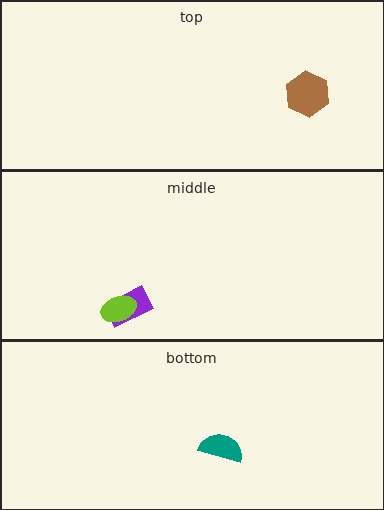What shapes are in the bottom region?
The teal semicircle.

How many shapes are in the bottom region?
1.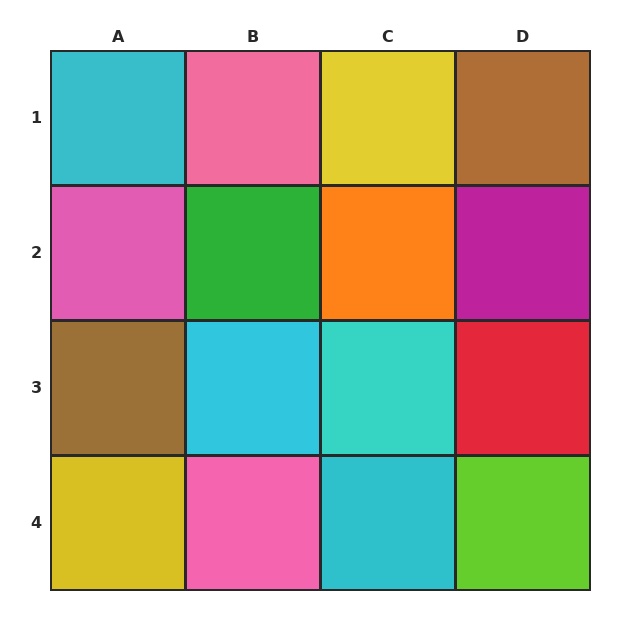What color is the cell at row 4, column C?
Cyan.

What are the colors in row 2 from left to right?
Pink, green, orange, magenta.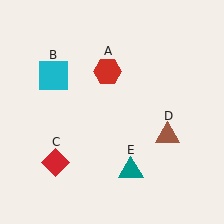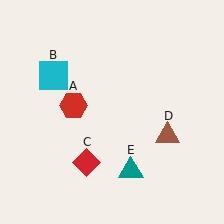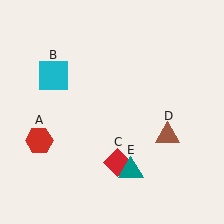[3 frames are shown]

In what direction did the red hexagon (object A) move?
The red hexagon (object A) moved down and to the left.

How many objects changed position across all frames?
2 objects changed position: red hexagon (object A), red diamond (object C).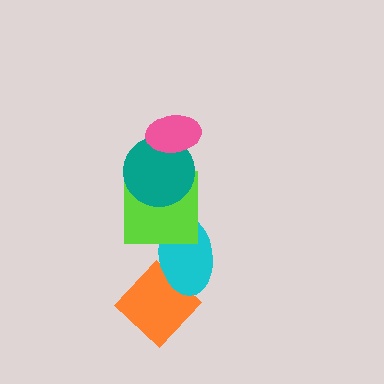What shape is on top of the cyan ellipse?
The lime square is on top of the cyan ellipse.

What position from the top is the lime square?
The lime square is 3rd from the top.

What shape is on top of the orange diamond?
The cyan ellipse is on top of the orange diamond.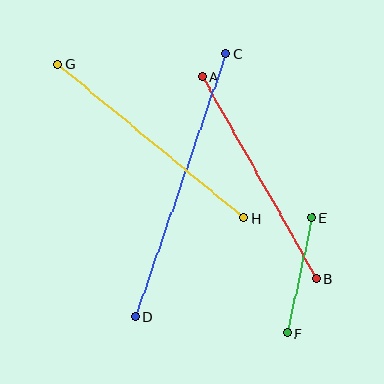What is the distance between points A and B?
The distance is approximately 232 pixels.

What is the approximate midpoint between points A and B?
The midpoint is at approximately (259, 178) pixels.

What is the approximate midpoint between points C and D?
The midpoint is at approximately (181, 185) pixels.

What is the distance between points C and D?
The distance is approximately 278 pixels.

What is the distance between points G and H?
The distance is approximately 242 pixels.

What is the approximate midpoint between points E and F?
The midpoint is at approximately (299, 275) pixels.